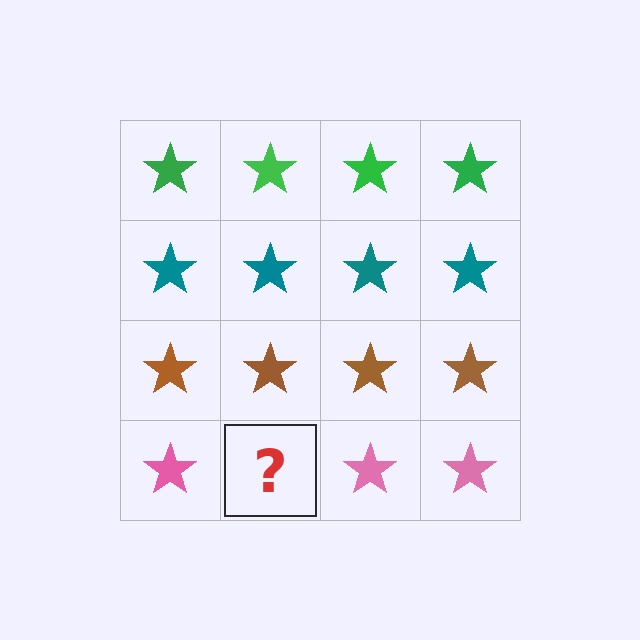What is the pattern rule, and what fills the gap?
The rule is that each row has a consistent color. The gap should be filled with a pink star.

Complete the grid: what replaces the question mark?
The question mark should be replaced with a pink star.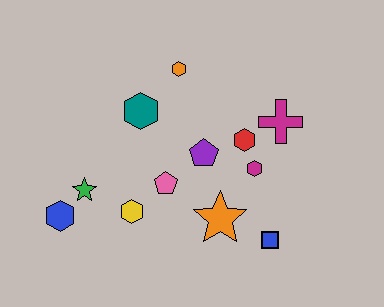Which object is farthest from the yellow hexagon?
The magenta cross is farthest from the yellow hexagon.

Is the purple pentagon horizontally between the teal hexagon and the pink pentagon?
No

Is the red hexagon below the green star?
No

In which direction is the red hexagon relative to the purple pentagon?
The red hexagon is to the right of the purple pentagon.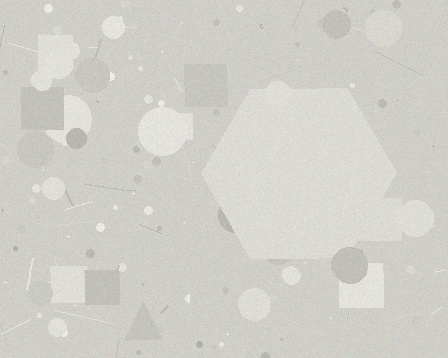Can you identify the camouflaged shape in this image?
The camouflaged shape is a hexagon.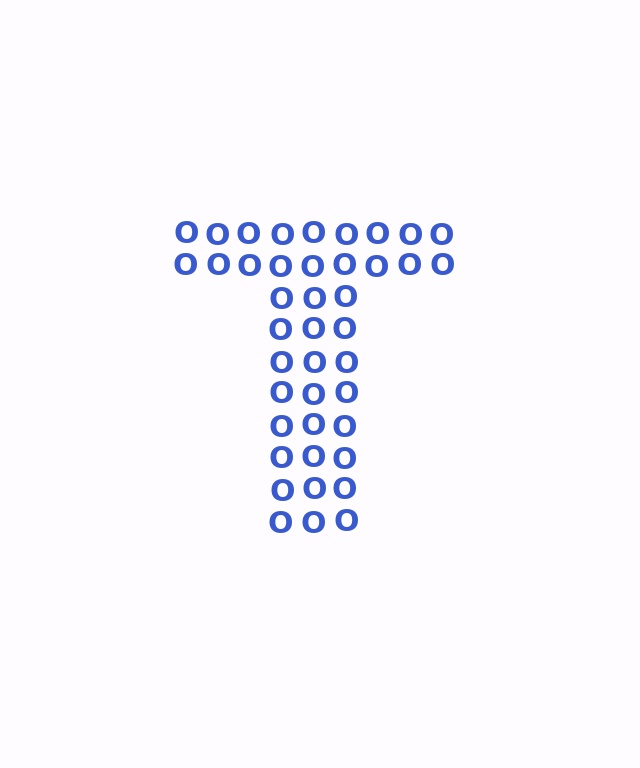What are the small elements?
The small elements are letter O's.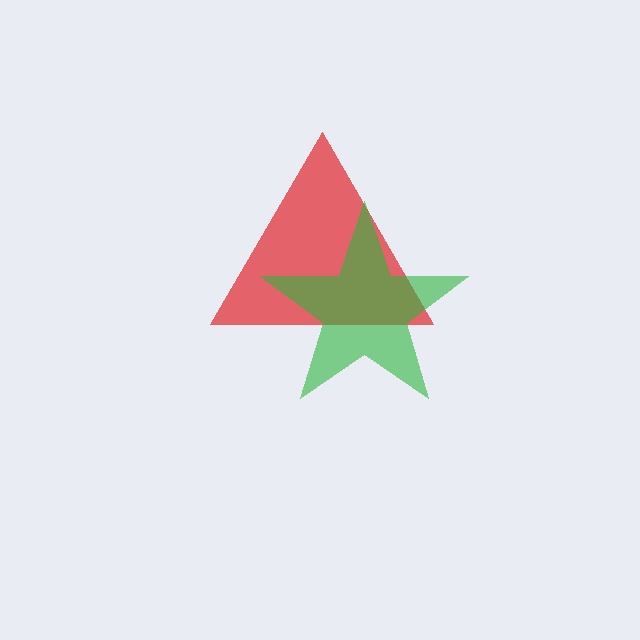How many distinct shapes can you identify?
There are 2 distinct shapes: a red triangle, a green star.